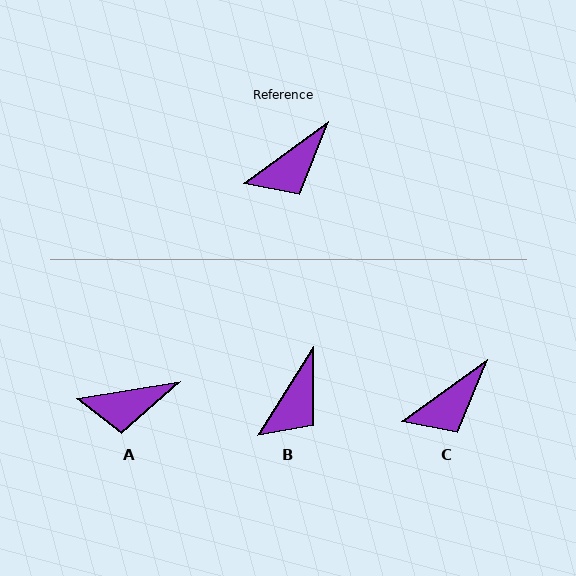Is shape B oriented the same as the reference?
No, it is off by about 22 degrees.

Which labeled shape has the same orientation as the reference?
C.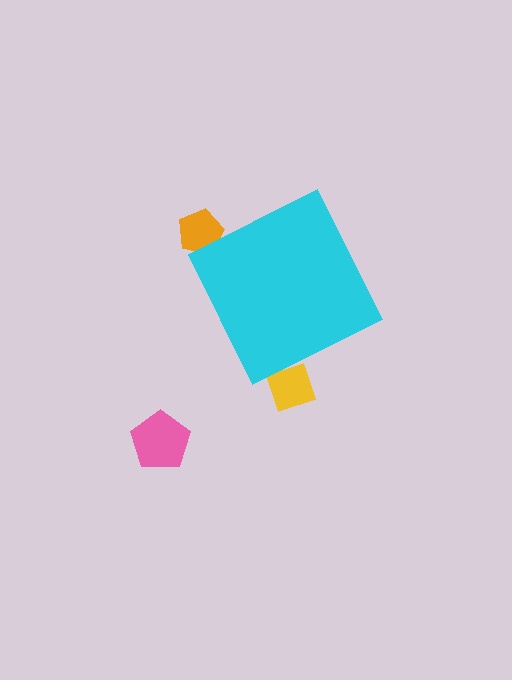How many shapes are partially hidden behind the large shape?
2 shapes are partially hidden.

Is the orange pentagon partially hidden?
Yes, the orange pentagon is partially hidden behind the cyan diamond.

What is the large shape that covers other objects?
A cyan diamond.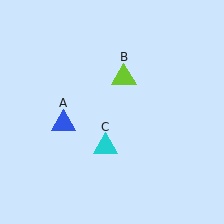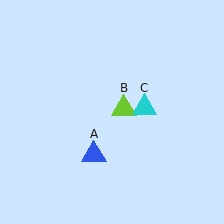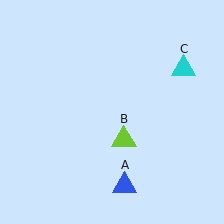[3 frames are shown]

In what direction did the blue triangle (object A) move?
The blue triangle (object A) moved down and to the right.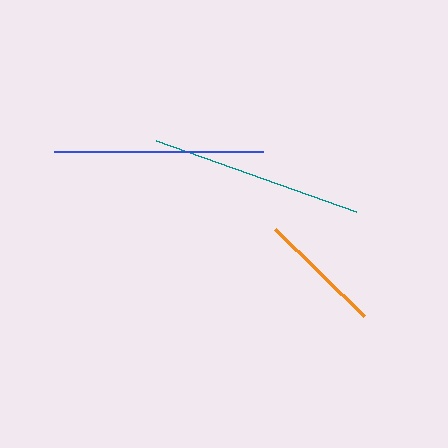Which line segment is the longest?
The teal line is the longest at approximately 212 pixels.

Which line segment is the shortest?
The orange line is the shortest at approximately 125 pixels.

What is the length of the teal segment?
The teal segment is approximately 212 pixels long.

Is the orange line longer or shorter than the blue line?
The blue line is longer than the orange line.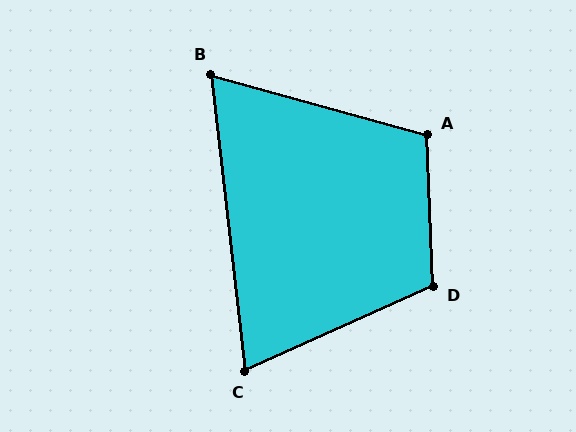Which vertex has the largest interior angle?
D, at approximately 112 degrees.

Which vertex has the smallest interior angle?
B, at approximately 68 degrees.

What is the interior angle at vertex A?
Approximately 108 degrees (obtuse).